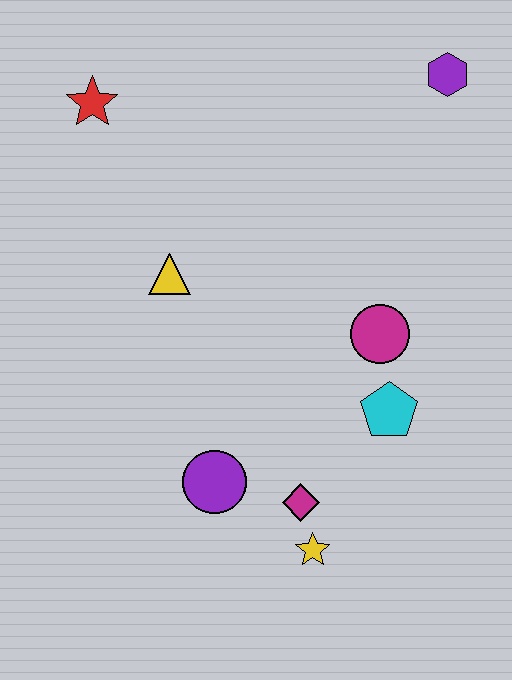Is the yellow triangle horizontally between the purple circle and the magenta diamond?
No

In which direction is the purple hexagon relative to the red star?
The purple hexagon is to the right of the red star.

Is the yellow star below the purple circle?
Yes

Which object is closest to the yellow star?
The magenta diamond is closest to the yellow star.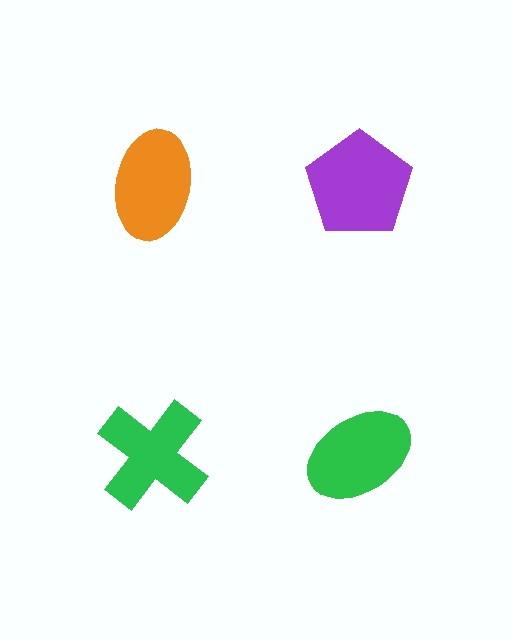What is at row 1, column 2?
A purple pentagon.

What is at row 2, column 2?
A green ellipse.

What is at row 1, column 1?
An orange ellipse.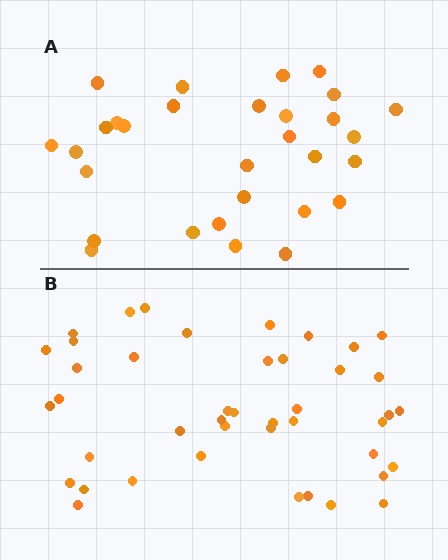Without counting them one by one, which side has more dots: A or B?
Region B (the bottom region) has more dots.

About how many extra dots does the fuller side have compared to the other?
Region B has approximately 15 more dots than region A.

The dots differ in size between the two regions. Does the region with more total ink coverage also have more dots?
No. Region A has more total ink coverage because its dots are larger, but region B actually contains more individual dots. Total area can be misleading — the number of items is what matters here.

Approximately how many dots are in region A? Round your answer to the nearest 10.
About 30 dots.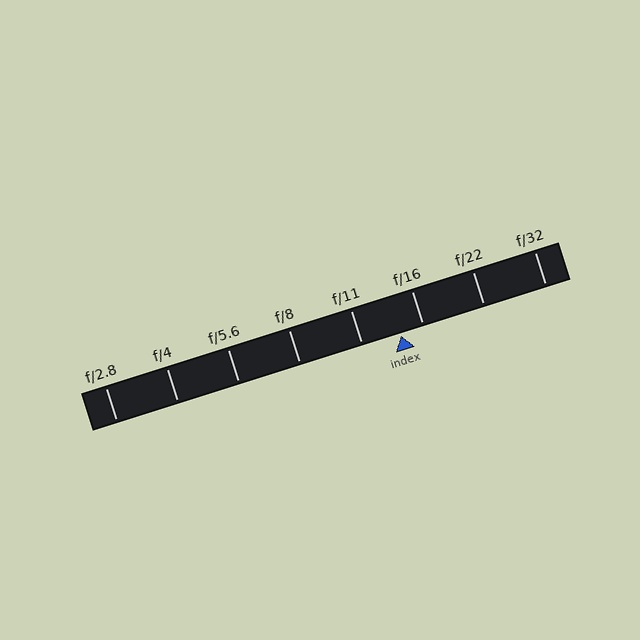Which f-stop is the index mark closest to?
The index mark is closest to f/16.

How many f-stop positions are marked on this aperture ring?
There are 8 f-stop positions marked.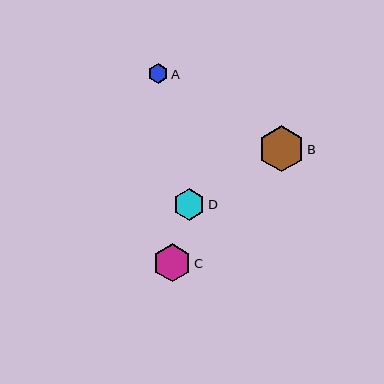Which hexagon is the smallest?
Hexagon A is the smallest with a size of approximately 20 pixels.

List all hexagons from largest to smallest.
From largest to smallest: B, C, D, A.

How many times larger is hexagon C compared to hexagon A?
Hexagon C is approximately 1.9 times the size of hexagon A.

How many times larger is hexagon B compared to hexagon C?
Hexagon B is approximately 1.2 times the size of hexagon C.